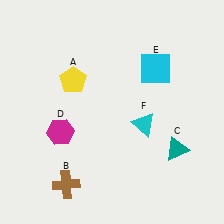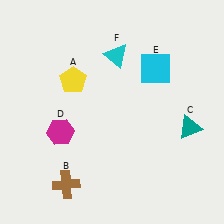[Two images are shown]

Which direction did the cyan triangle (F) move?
The cyan triangle (F) moved up.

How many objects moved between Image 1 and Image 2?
2 objects moved between the two images.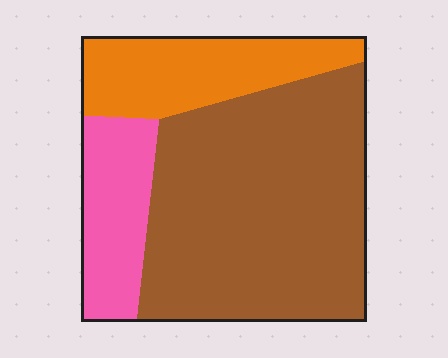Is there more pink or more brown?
Brown.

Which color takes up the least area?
Pink, at roughly 15%.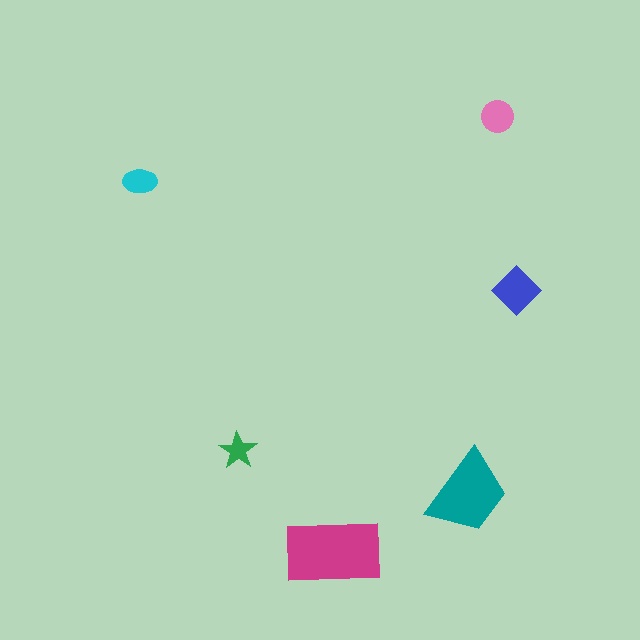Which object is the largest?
The magenta rectangle.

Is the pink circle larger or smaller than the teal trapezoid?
Smaller.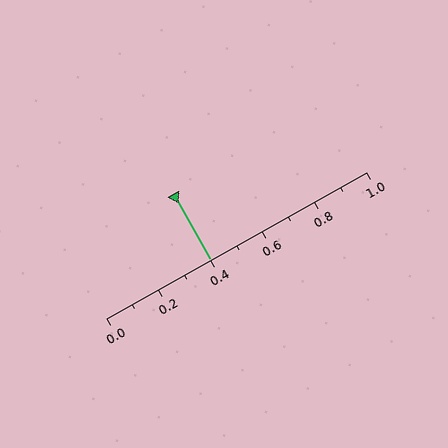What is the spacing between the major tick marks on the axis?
The major ticks are spaced 0.2 apart.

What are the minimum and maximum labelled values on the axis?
The axis runs from 0.0 to 1.0.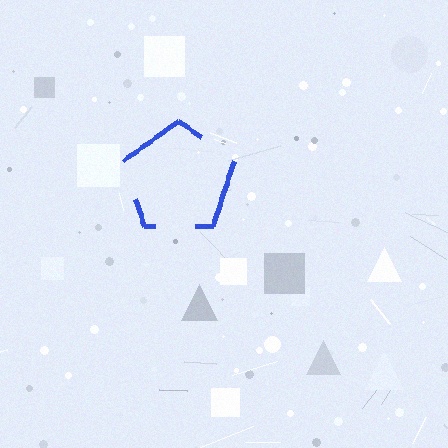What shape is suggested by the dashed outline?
The dashed outline suggests a pentagon.